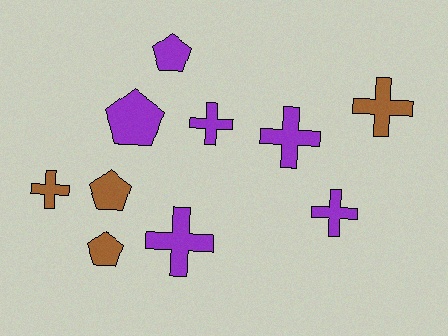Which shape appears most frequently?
Cross, with 6 objects.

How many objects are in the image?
There are 10 objects.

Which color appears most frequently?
Purple, with 6 objects.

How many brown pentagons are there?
There are 2 brown pentagons.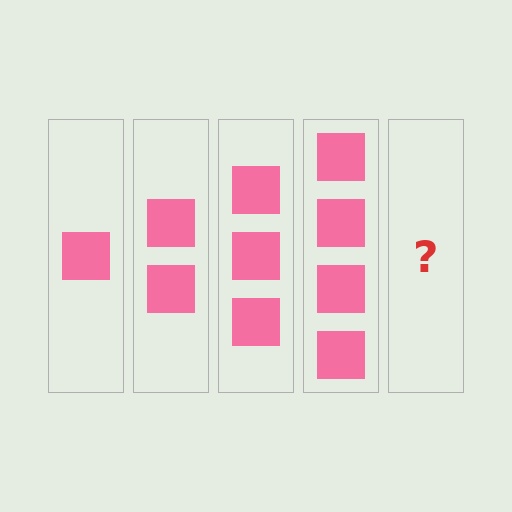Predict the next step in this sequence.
The next step is 5 squares.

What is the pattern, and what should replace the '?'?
The pattern is that each step adds one more square. The '?' should be 5 squares.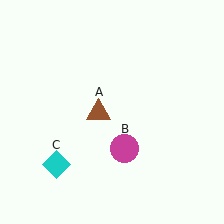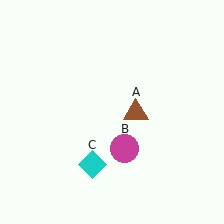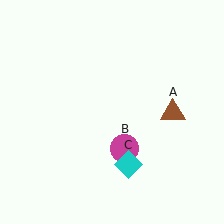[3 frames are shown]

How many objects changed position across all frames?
2 objects changed position: brown triangle (object A), cyan diamond (object C).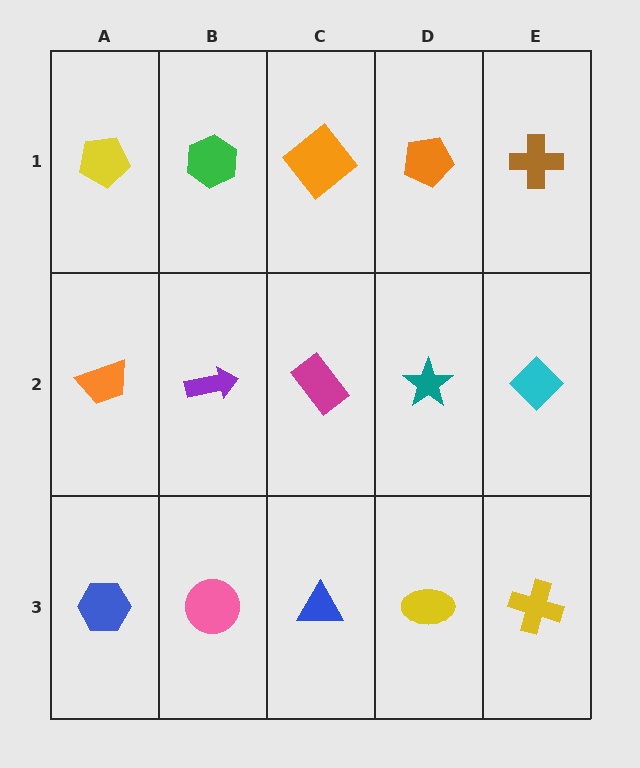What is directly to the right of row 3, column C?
A yellow ellipse.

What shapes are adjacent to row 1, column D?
A teal star (row 2, column D), an orange diamond (row 1, column C), a brown cross (row 1, column E).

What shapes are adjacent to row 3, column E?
A cyan diamond (row 2, column E), a yellow ellipse (row 3, column D).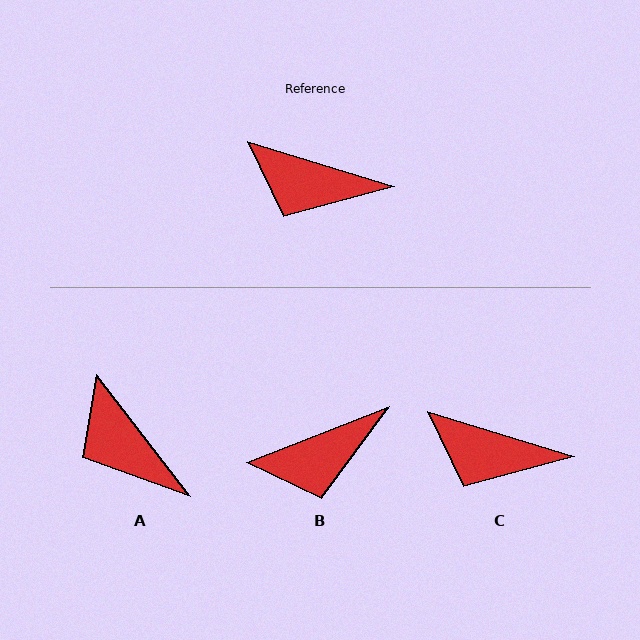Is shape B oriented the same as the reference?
No, it is off by about 39 degrees.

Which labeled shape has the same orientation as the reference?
C.